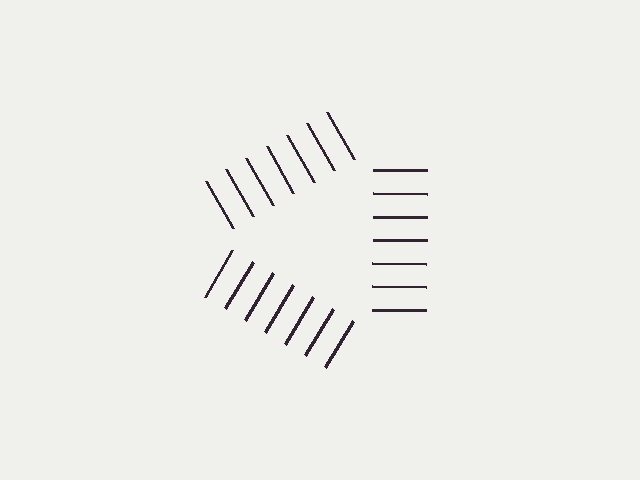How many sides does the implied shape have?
3 sides — the line-ends trace a triangle.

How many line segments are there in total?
21 — 7 along each of the 3 edges.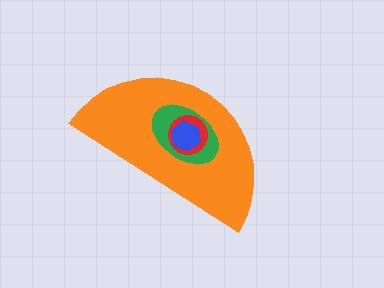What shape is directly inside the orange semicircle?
The green ellipse.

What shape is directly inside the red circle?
The blue hexagon.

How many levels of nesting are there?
4.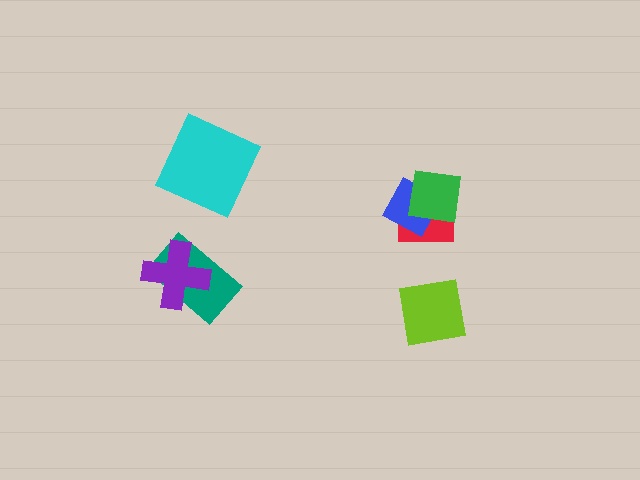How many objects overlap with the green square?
2 objects overlap with the green square.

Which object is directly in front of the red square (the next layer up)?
The blue diamond is directly in front of the red square.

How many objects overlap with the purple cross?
1 object overlaps with the purple cross.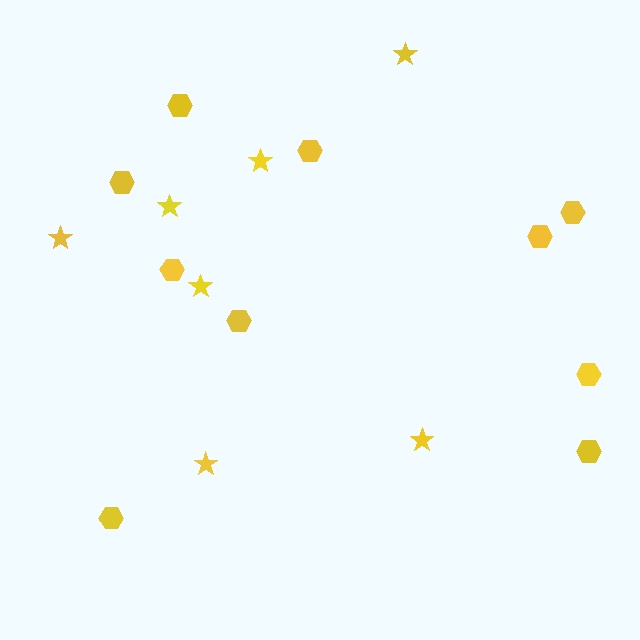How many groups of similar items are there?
There are 2 groups: one group of stars (7) and one group of hexagons (10).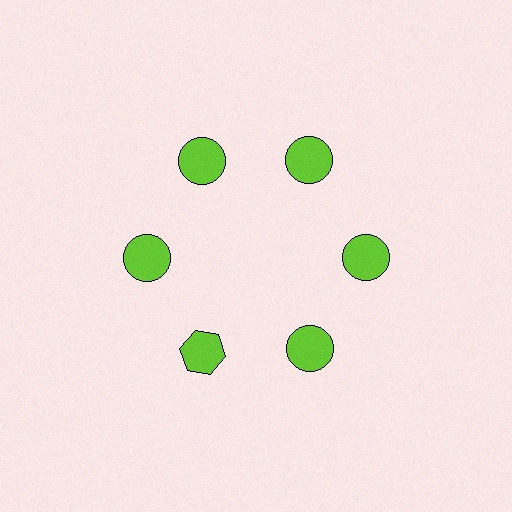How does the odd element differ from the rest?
It has a different shape: hexagon instead of circle.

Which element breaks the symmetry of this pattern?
The lime hexagon at roughly the 7 o'clock position breaks the symmetry. All other shapes are lime circles.